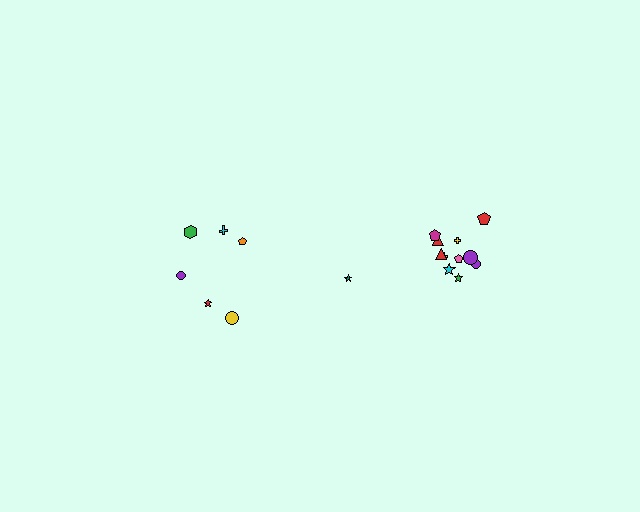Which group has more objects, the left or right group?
The right group.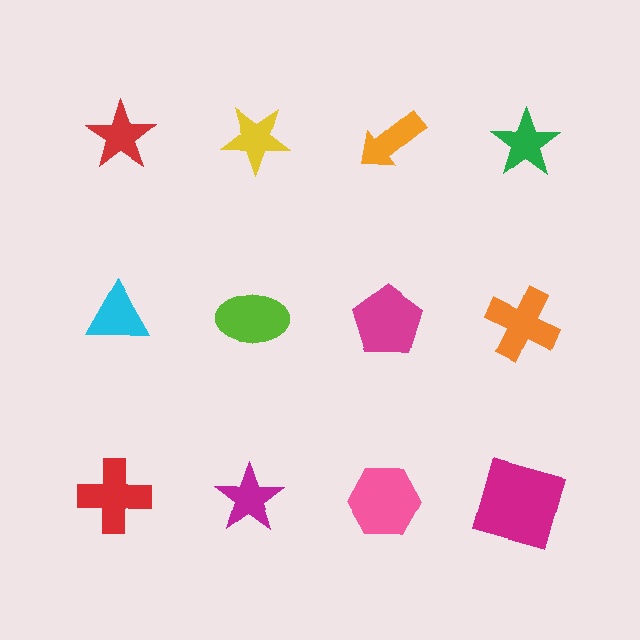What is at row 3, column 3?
A pink hexagon.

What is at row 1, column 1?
A red star.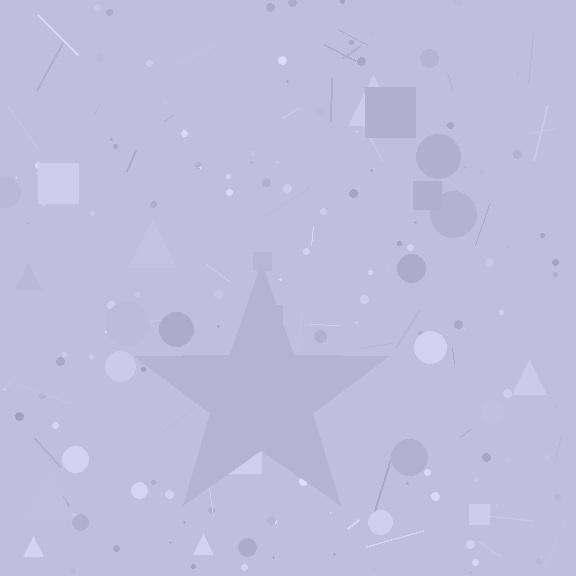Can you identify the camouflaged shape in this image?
The camouflaged shape is a star.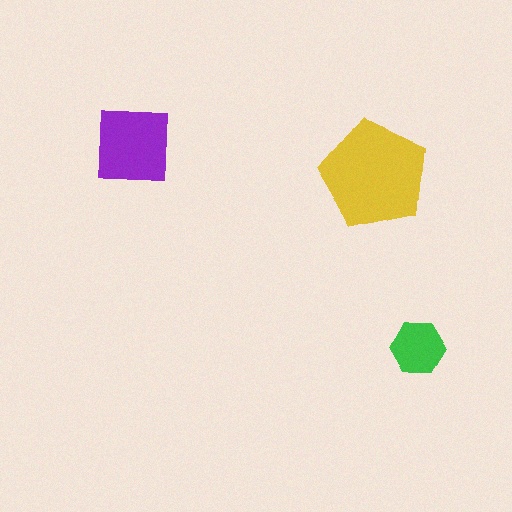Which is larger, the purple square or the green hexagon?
The purple square.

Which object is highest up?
The purple square is topmost.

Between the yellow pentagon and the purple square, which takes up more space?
The yellow pentagon.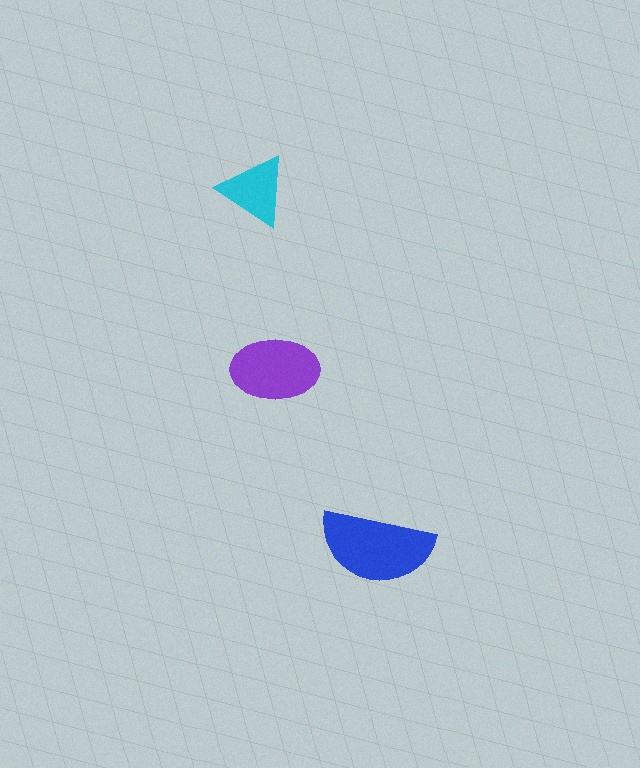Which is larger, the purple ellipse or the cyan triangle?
The purple ellipse.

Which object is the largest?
The blue semicircle.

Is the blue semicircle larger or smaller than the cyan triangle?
Larger.